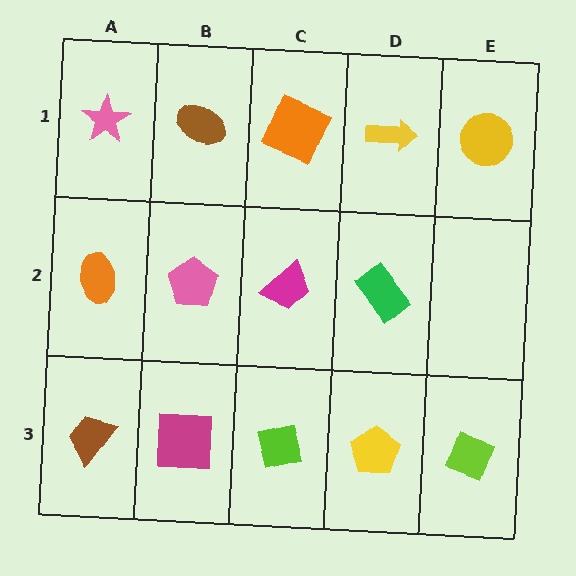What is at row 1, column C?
An orange square.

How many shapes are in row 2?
4 shapes.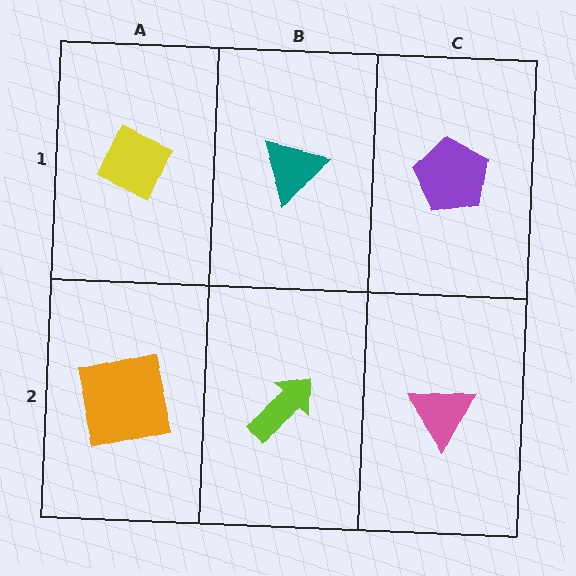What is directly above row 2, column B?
A teal triangle.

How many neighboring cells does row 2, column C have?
2.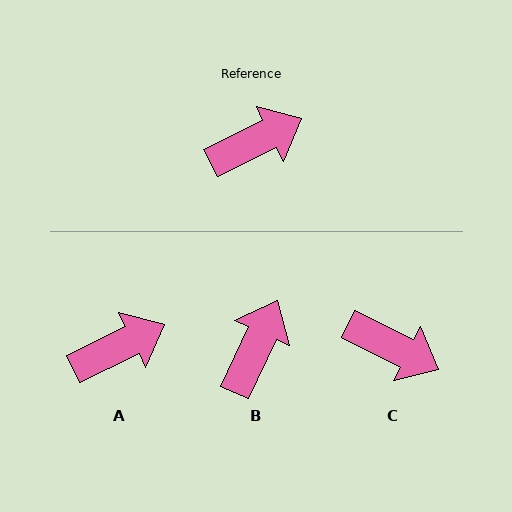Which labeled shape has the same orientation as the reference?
A.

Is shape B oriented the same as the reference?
No, it is off by about 39 degrees.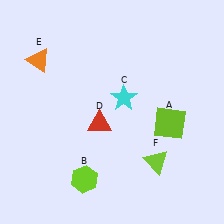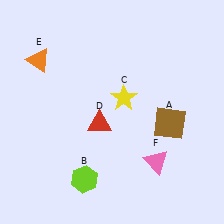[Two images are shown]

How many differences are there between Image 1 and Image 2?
There are 3 differences between the two images.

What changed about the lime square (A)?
In Image 1, A is lime. In Image 2, it changed to brown.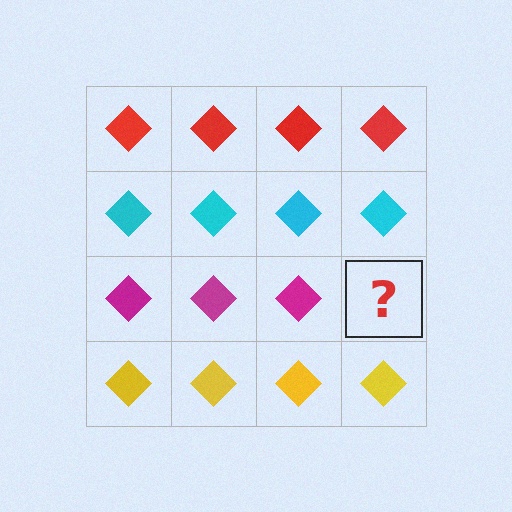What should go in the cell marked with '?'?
The missing cell should contain a magenta diamond.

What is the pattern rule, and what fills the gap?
The rule is that each row has a consistent color. The gap should be filled with a magenta diamond.